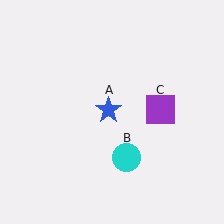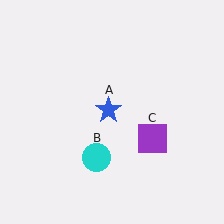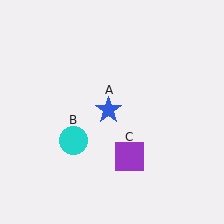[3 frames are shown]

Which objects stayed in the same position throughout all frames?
Blue star (object A) remained stationary.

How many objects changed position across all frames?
2 objects changed position: cyan circle (object B), purple square (object C).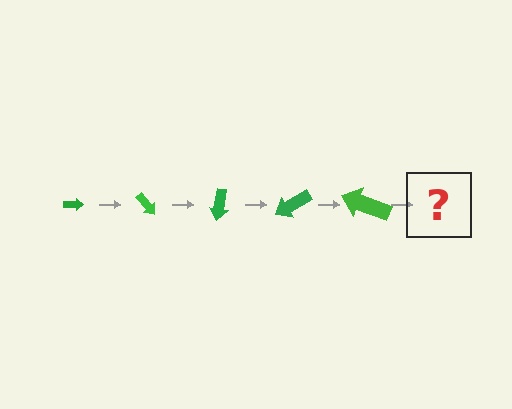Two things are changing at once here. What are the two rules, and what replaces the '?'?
The two rules are that the arrow grows larger each step and it rotates 50 degrees each step. The '?' should be an arrow, larger than the previous one and rotated 250 degrees from the start.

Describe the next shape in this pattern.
It should be an arrow, larger than the previous one and rotated 250 degrees from the start.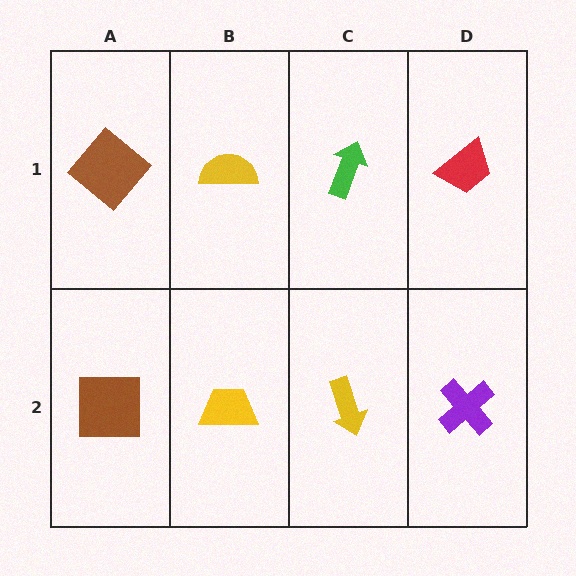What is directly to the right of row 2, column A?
A yellow trapezoid.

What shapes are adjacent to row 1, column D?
A purple cross (row 2, column D), a green arrow (row 1, column C).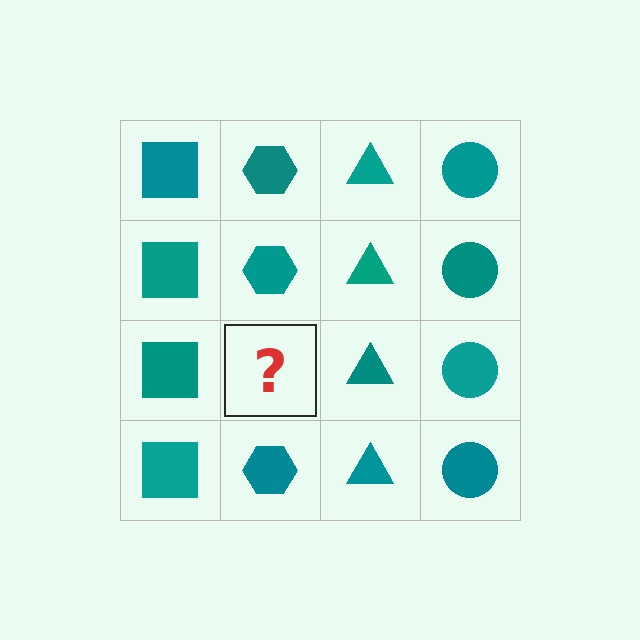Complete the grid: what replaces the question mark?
The question mark should be replaced with a teal hexagon.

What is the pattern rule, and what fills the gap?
The rule is that each column has a consistent shape. The gap should be filled with a teal hexagon.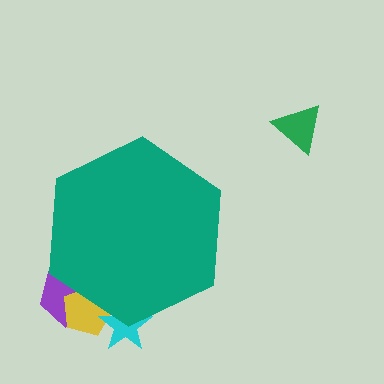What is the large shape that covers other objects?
A teal hexagon.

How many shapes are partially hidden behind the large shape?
3 shapes are partially hidden.